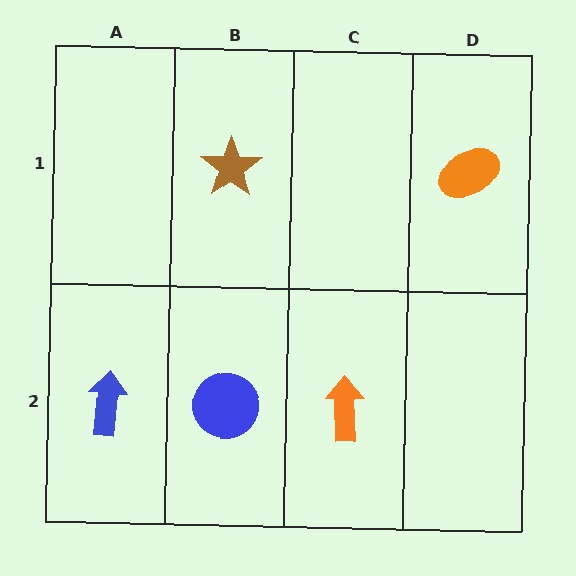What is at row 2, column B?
A blue circle.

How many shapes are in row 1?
2 shapes.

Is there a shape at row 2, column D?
No, that cell is empty.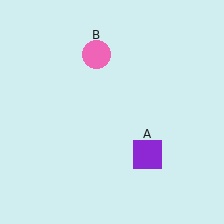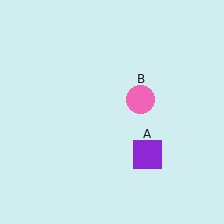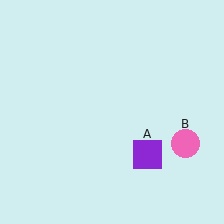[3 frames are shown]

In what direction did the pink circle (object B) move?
The pink circle (object B) moved down and to the right.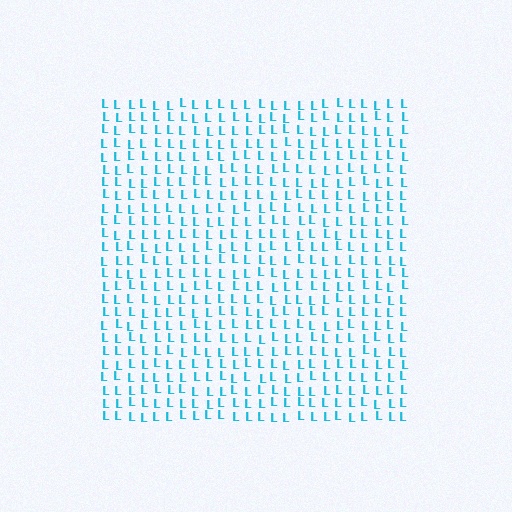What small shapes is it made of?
It is made of small letter L's.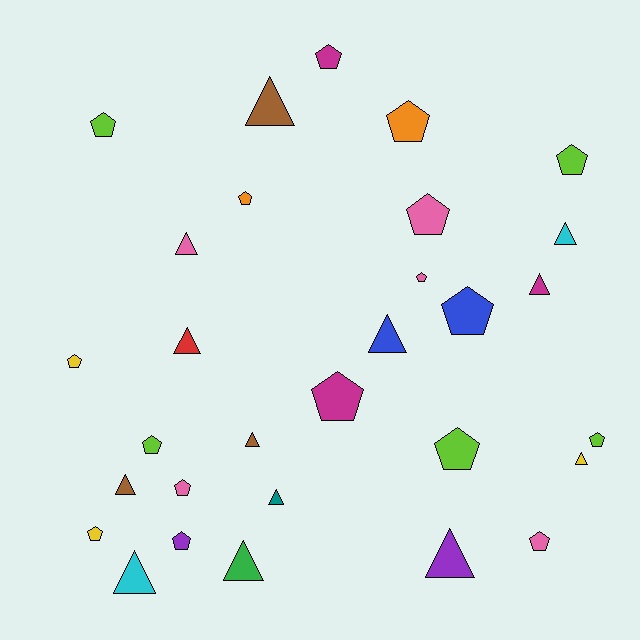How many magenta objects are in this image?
There are 3 magenta objects.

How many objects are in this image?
There are 30 objects.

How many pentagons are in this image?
There are 17 pentagons.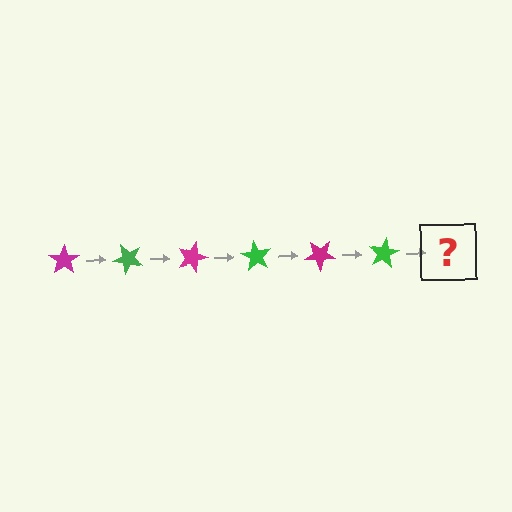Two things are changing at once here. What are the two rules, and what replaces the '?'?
The two rules are that it rotates 45 degrees each step and the color cycles through magenta and green. The '?' should be a magenta star, rotated 270 degrees from the start.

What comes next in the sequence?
The next element should be a magenta star, rotated 270 degrees from the start.